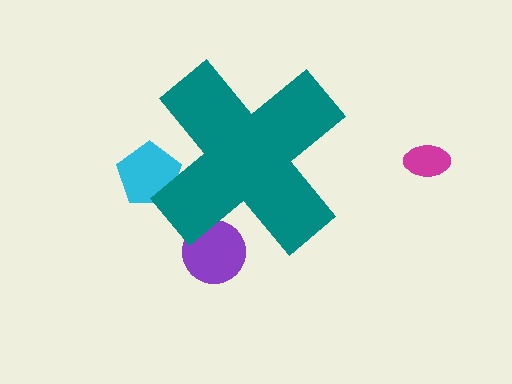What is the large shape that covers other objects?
A teal cross.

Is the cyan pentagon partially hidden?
Yes, the cyan pentagon is partially hidden behind the teal cross.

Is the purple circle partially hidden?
Yes, the purple circle is partially hidden behind the teal cross.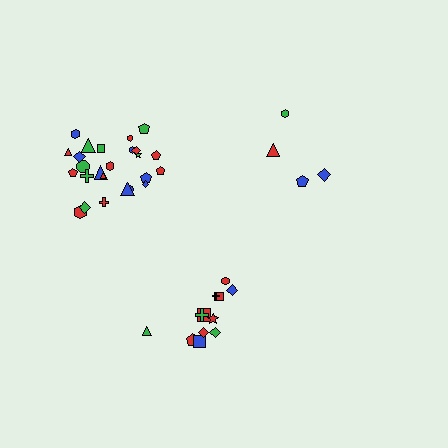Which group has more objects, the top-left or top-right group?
The top-left group.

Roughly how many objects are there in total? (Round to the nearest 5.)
Roughly 40 objects in total.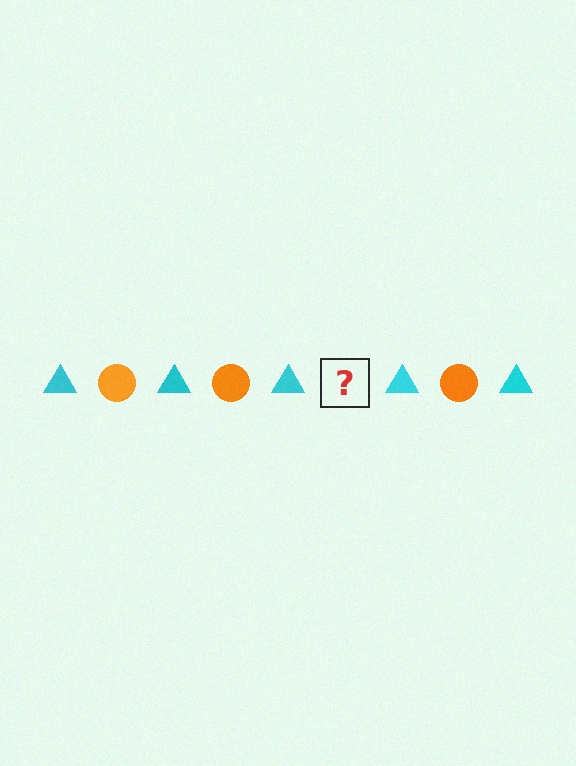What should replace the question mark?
The question mark should be replaced with an orange circle.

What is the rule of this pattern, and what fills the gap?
The rule is that the pattern alternates between cyan triangle and orange circle. The gap should be filled with an orange circle.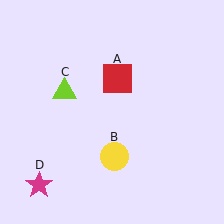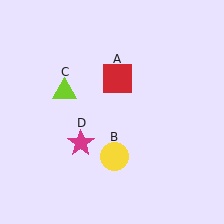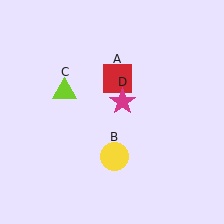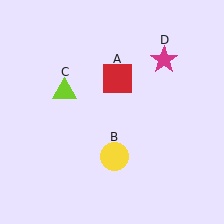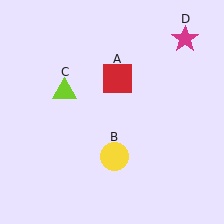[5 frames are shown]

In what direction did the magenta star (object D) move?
The magenta star (object D) moved up and to the right.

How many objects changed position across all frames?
1 object changed position: magenta star (object D).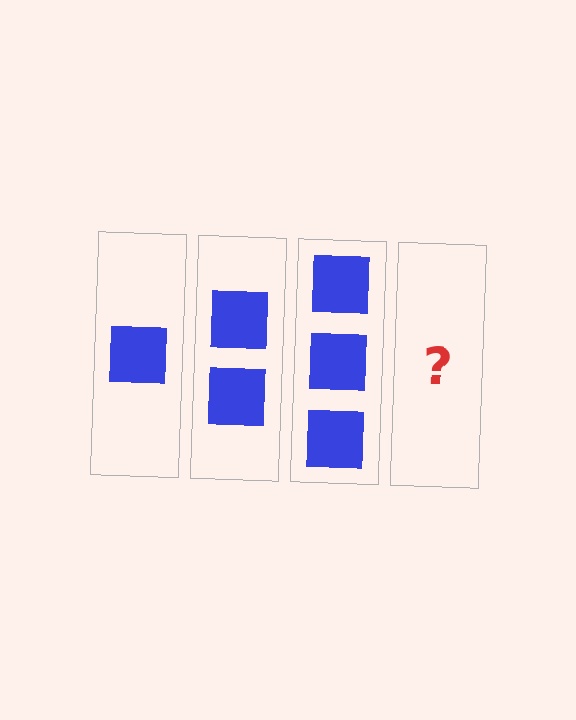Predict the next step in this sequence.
The next step is 4 squares.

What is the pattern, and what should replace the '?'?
The pattern is that each step adds one more square. The '?' should be 4 squares.